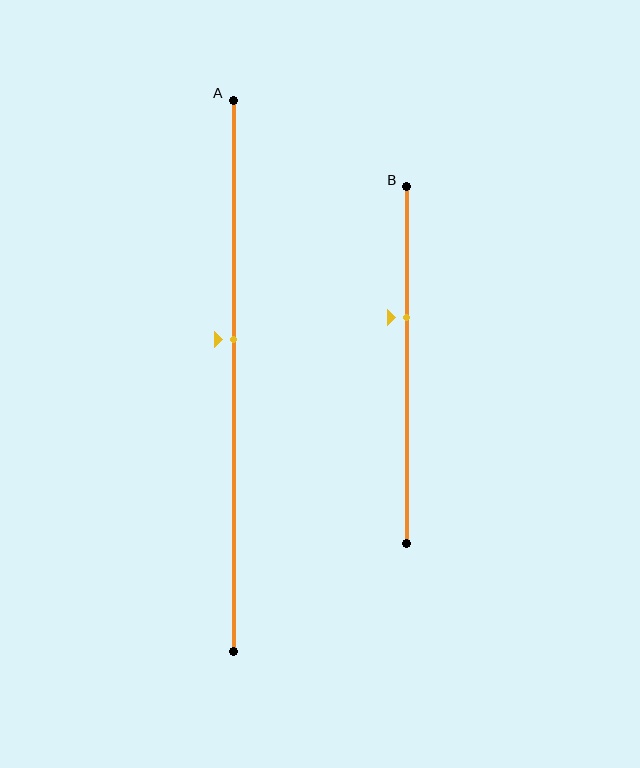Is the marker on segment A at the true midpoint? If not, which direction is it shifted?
No, the marker on segment A is shifted upward by about 7% of the segment length.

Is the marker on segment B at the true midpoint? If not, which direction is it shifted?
No, the marker on segment B is shifted upward by about 13% of the segment length.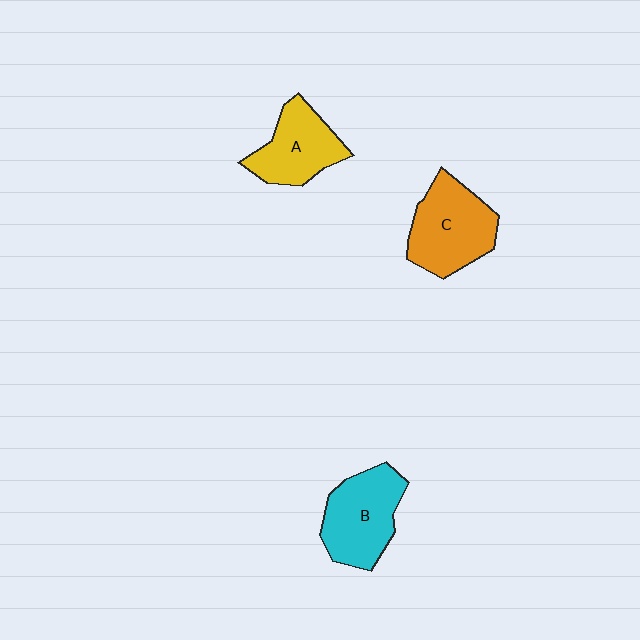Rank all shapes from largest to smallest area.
From largest to smallest: C (orange), B (cyan), A (yellow).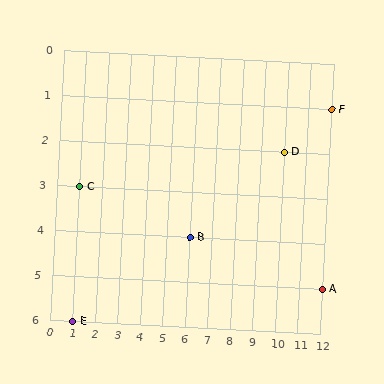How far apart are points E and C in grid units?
Points E and C are 3 rows apart.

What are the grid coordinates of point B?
Point B is at grid coordinates (6, 4).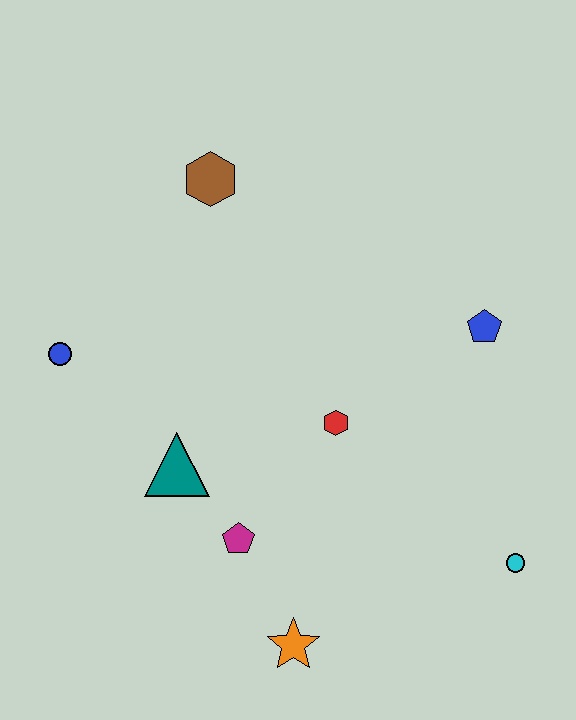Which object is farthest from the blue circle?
The cyan circle is farthest from the blue circle.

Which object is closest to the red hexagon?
The magenta pentagon is closest to the red hexagon.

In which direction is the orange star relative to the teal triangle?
The orange star is below the teal triangle.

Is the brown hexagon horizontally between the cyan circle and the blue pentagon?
No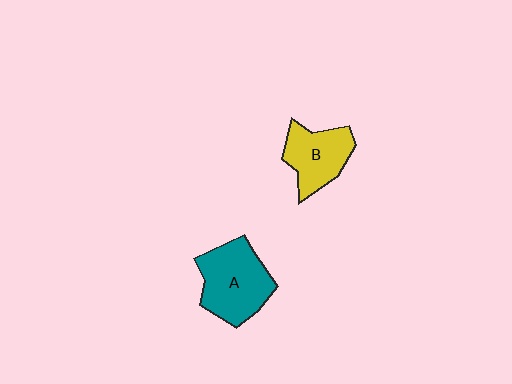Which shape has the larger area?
Shape A (teal).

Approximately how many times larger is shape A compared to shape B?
Approximately 1.3 times.